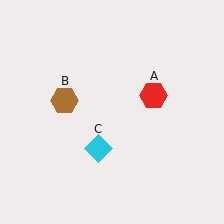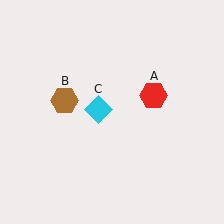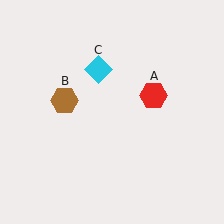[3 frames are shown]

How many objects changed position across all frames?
1 object changed position: cyan diamond (object C).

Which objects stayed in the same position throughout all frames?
Red hexagon (object A) and brown hexagon (object B) remained stationary.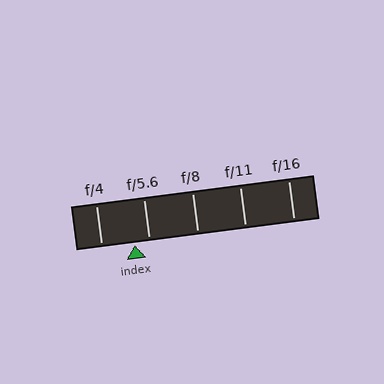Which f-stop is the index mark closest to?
The index mark is closest to f/5.6.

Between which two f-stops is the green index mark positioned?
The index mark is between f/4 and f/5.6.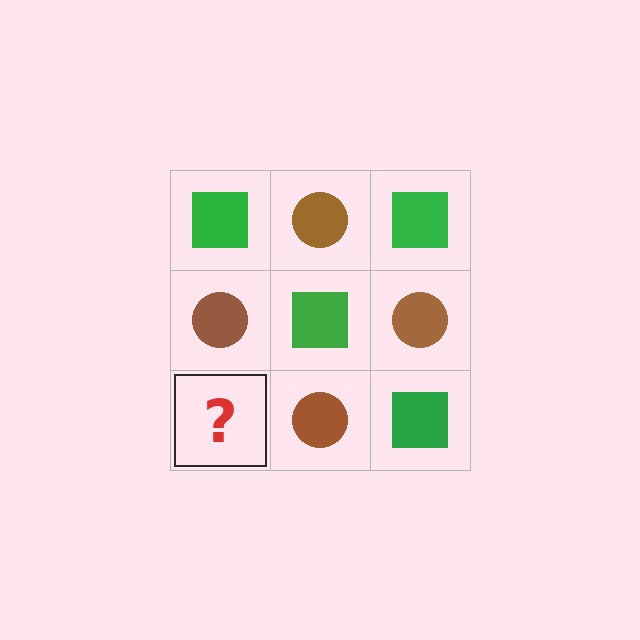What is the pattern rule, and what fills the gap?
The rule is that it alternates green square and brown circle in a checkerboard pattern. The gap should be filled with a green square.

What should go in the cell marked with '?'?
The missing cell should contain a green square.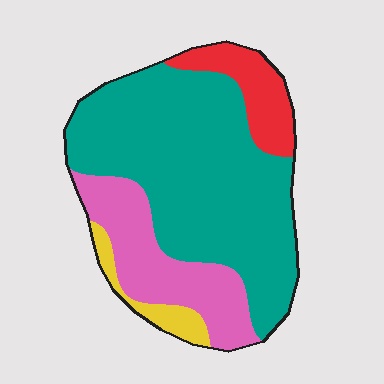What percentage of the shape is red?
Red covers roughly 10% of the shape.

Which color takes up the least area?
Yellow, at roughly 5%.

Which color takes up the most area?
Teal, at roughly 60%.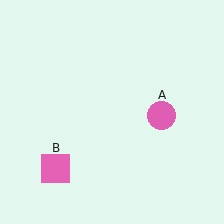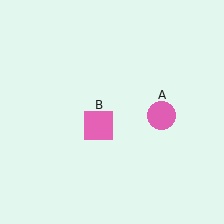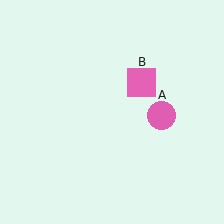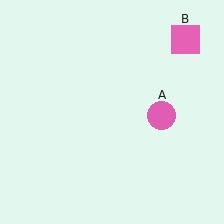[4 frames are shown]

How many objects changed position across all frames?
1 object changed position: pink square (object B).